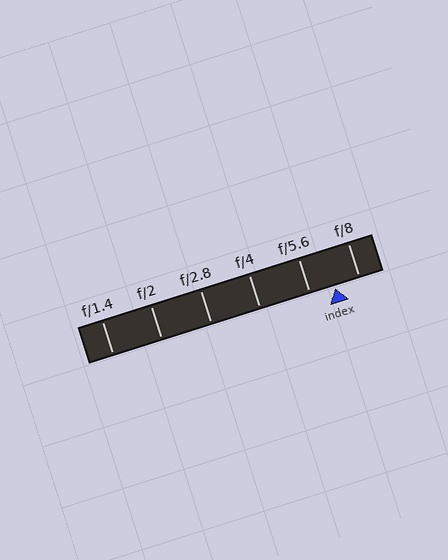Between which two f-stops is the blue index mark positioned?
The index mark is between f/5.6 and f/8.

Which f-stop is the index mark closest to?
The index mark is closest to f/8.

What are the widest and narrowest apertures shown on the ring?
The widest aperture shown is f/1.4 and the narrowest is f/8.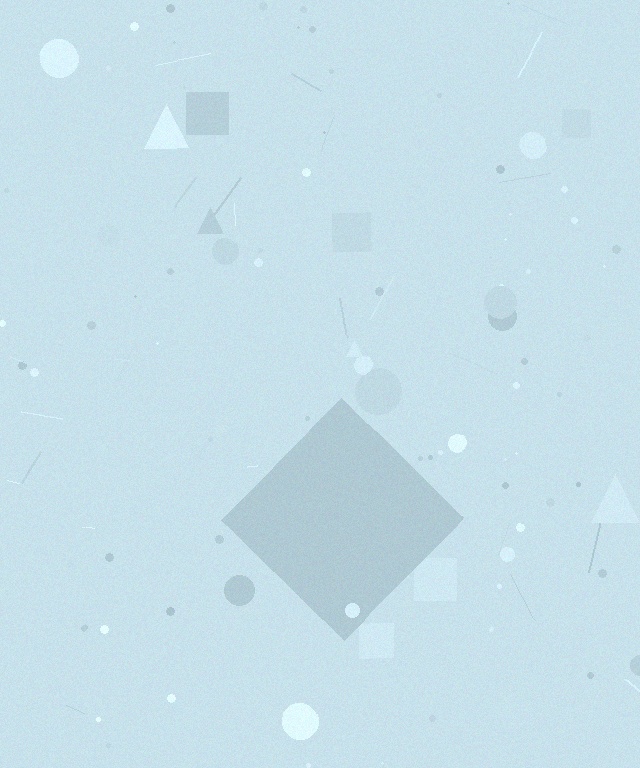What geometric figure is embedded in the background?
A diamond is embedded in the background.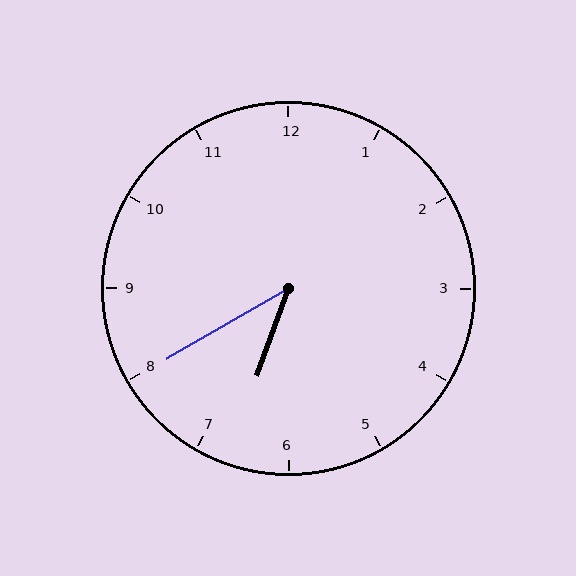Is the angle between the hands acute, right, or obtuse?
It is acute.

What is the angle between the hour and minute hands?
Approximately 40 degrees.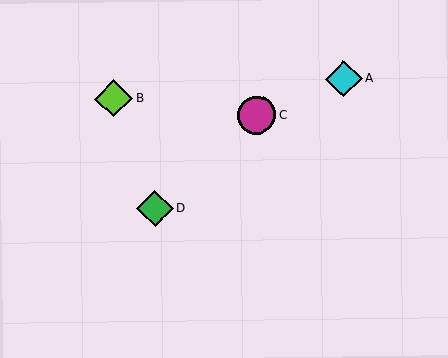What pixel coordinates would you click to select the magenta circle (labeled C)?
Click at (257, 115) to select the magenta circle C.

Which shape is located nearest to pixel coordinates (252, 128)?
The magenta circle (labeled C) at (257, 115) is nearest to that location.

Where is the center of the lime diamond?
The center of the lime diamond is at (114, 98).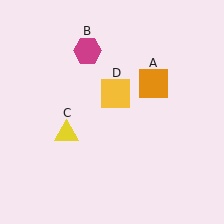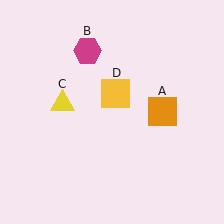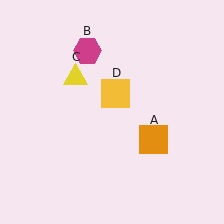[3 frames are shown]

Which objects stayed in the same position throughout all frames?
Magenta hexagon (object B) and yellow square (object D) remained stationary.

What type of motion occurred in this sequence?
The orange square (object A), yellow triangle (object C) rotated clockwise around the center of the scene.